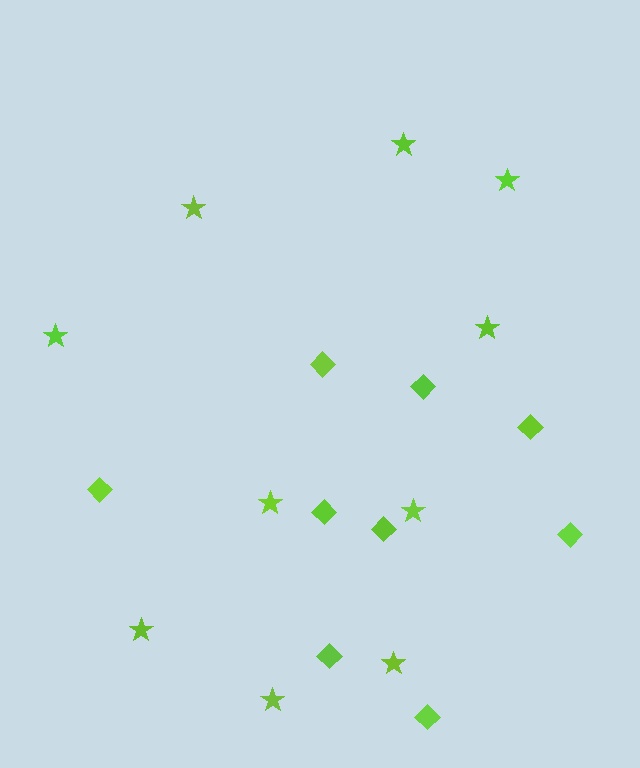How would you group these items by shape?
There are 2 groups: one group of diamonds (9) and one group of stars (10).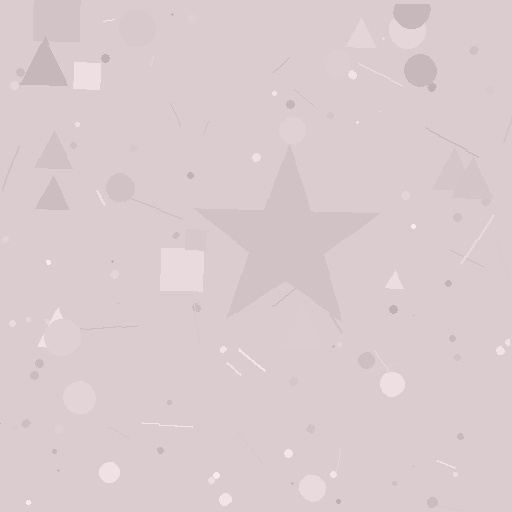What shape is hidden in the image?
A star is hidden in the image.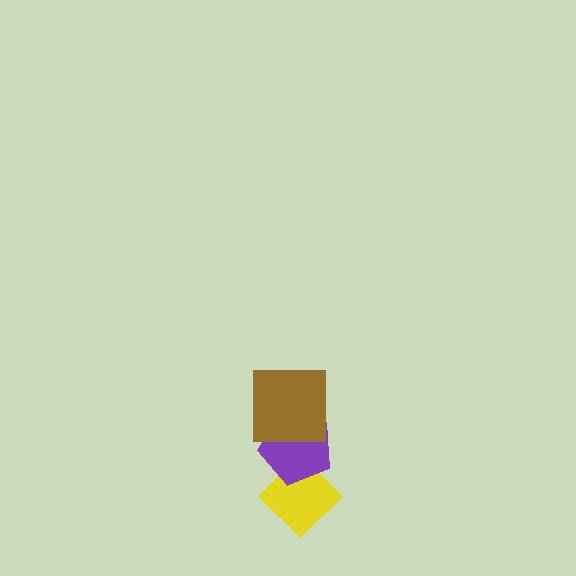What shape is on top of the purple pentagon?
The brown square is on top of the purple pentagon.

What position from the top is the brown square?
The brown square is 1st from the top.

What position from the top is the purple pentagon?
The purple pentagon is 2nd from the top.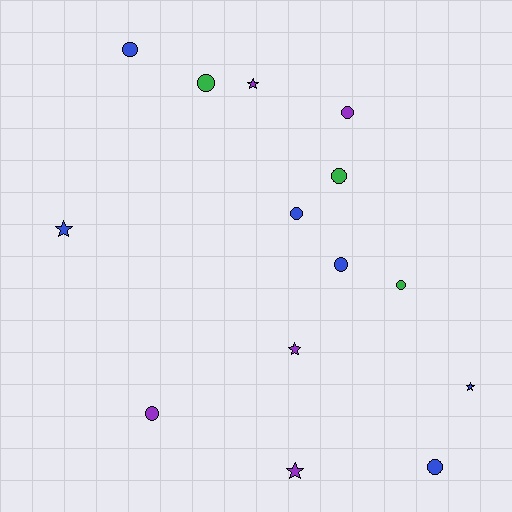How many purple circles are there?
There are 2 purple circles.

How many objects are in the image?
There are 14 objects.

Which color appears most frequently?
Blue, with 6 objects.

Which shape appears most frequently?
Circle, with 9 objects.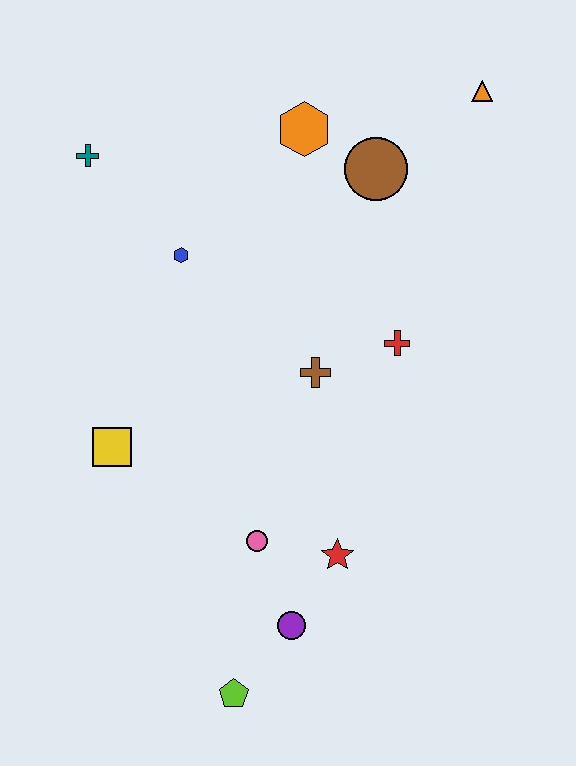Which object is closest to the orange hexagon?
The brown circle is closest to the orange hexagon.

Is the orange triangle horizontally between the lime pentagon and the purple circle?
No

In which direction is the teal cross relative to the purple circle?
The teal cross is above the purple circle.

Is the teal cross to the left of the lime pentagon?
Yes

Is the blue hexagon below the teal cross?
Yes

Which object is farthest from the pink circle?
The orange triangle is farthest from the pink circle.